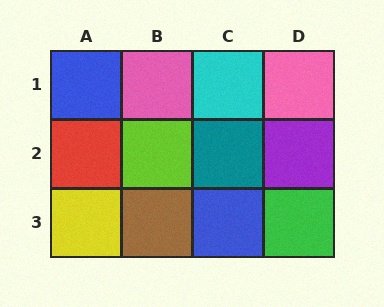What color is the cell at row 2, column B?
Lime.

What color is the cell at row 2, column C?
Teal.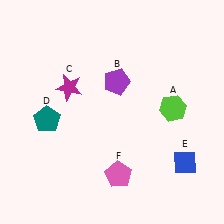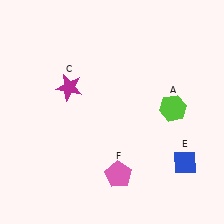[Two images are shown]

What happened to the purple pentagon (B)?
The purple pentagon (B) was removed in Image 2. It was in the top-right area of Image 1.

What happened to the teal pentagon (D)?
The teal pentagon (D) was removed in Image 2. It was in the bottom-left area of Image 1.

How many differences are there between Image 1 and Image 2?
There are 2 differences between the two images.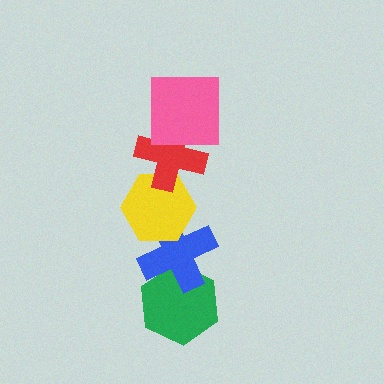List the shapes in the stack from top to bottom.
From top to bottom: the pink square, the red cross, the yellow hexagon, the blue cross, the green hexagon.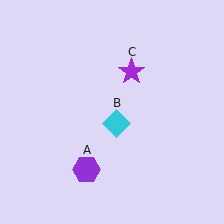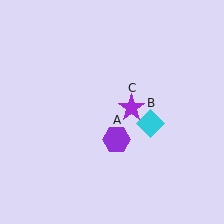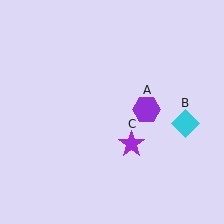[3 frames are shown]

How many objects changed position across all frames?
3 objects changed position: purple hexagon (object A), cyan diamond (object B), purple star (object C).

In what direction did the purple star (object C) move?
The purple star (object C) moved down.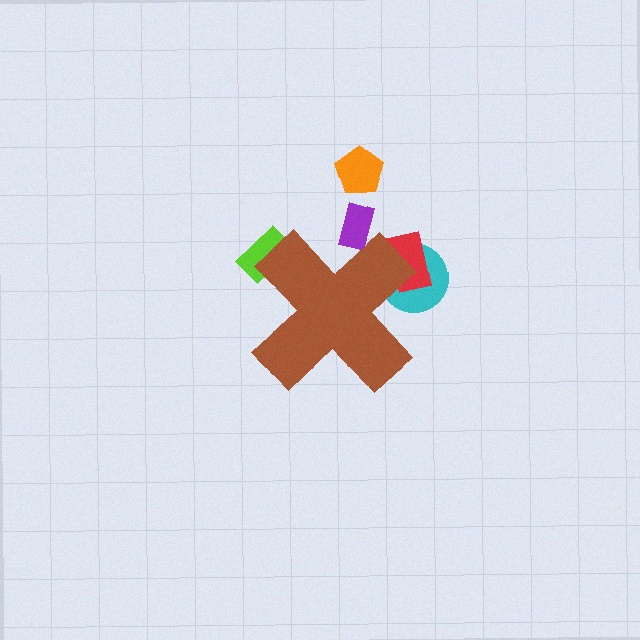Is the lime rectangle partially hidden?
Yes, the lime rectangle is partially hidden behind the brown cross.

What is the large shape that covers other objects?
A brown cross.